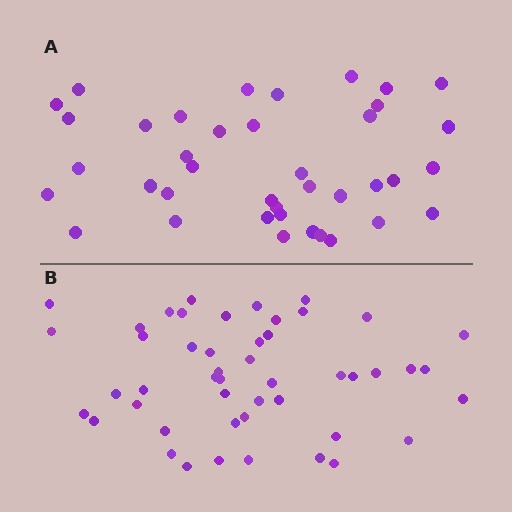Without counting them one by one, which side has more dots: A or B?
Region B (the bottom region) has more dots.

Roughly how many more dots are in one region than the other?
Region B has roughly 8 or so more dots than region A.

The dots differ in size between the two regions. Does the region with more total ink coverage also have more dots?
No. Region A has more total ink coverage because its dots are larger, but region B actually contains more individual dots. Total area can be misleading — the number of items is what matters here.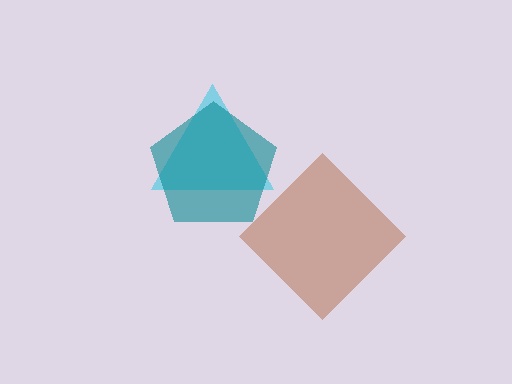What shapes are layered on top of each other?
The layered shapes are: a brown diamond, a cyan triangle, a teal pentagon.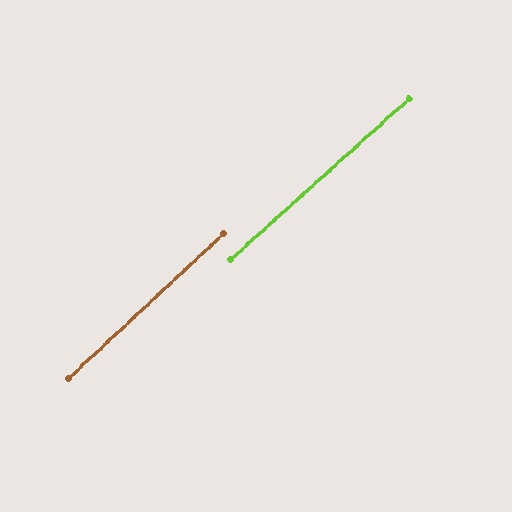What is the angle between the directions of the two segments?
Approximately 1 degree.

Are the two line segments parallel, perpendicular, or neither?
Parallel — their directions differ by only 1.2°.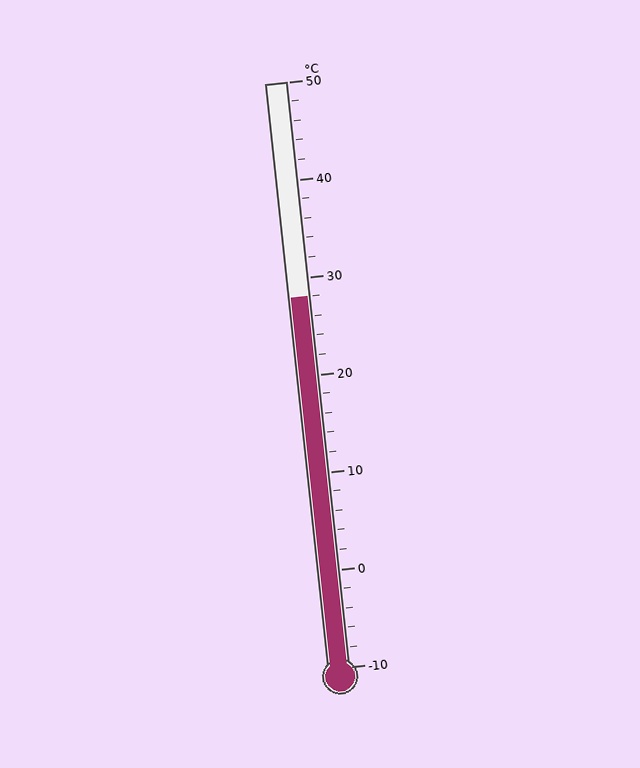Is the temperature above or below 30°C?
The temperature is below 30°C.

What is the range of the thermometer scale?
The thermometer scale ranges from -10°C to 50°C.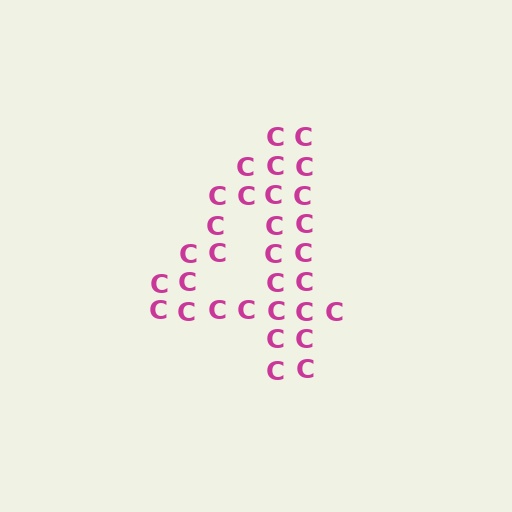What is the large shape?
The large shape is the digit 4.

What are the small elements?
The small elements are letter C's.